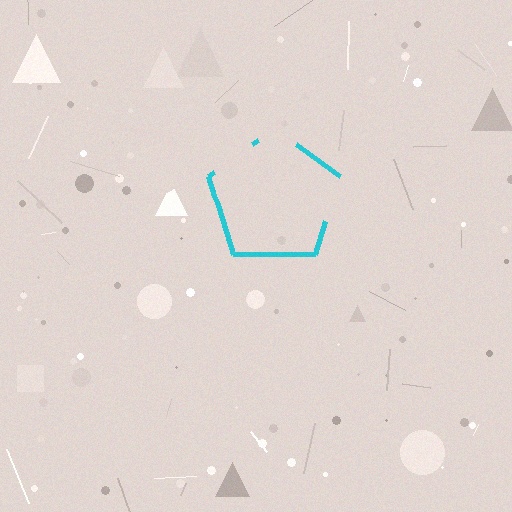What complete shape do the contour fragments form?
The contour fragments form a pentagon.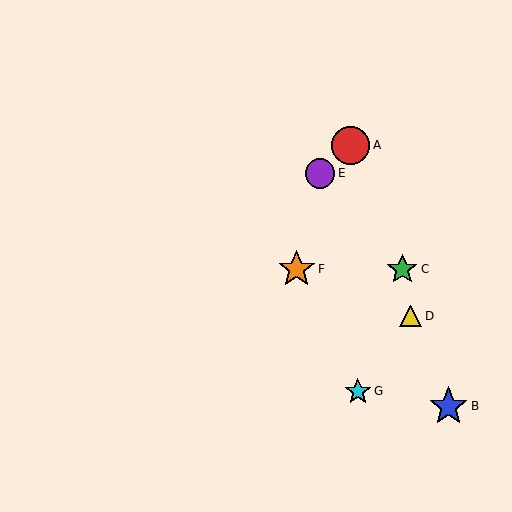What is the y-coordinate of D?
Object D is at y≈316.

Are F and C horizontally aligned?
Yes, both are at y≈269.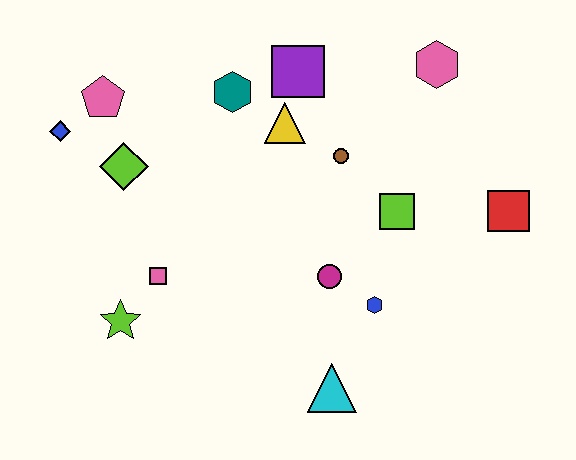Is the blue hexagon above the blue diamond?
No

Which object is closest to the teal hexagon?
The yellow triangle is closest to the teal hexagon.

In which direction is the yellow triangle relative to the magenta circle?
The yellow triangle is above the magenta circle.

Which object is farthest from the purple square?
The cyan triangle is farthest from the purple square.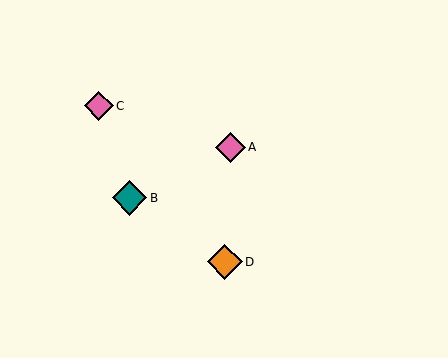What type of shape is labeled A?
Shape A is a pink diamond.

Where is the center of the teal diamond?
The center of the teal diamond is at (130, 198).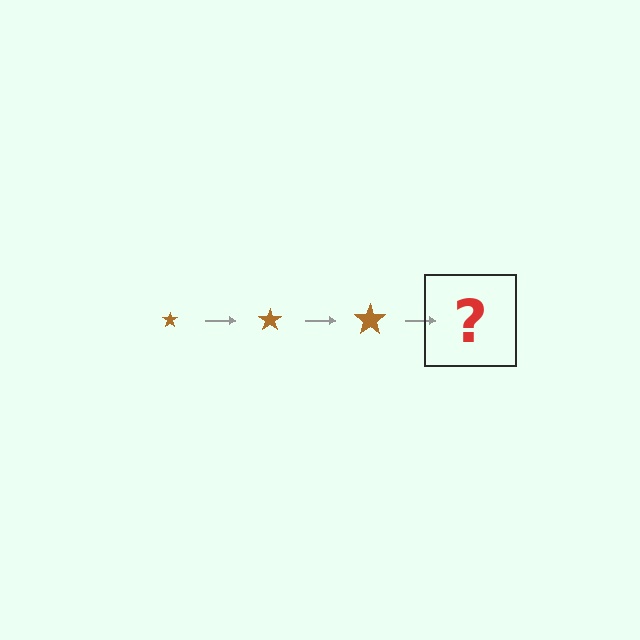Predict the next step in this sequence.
The next step is a brown star, larger than the previous one.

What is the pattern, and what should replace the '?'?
The pattern is that the star gets progressively larger each step. The '?' should be a brown star, larger than the previous one.